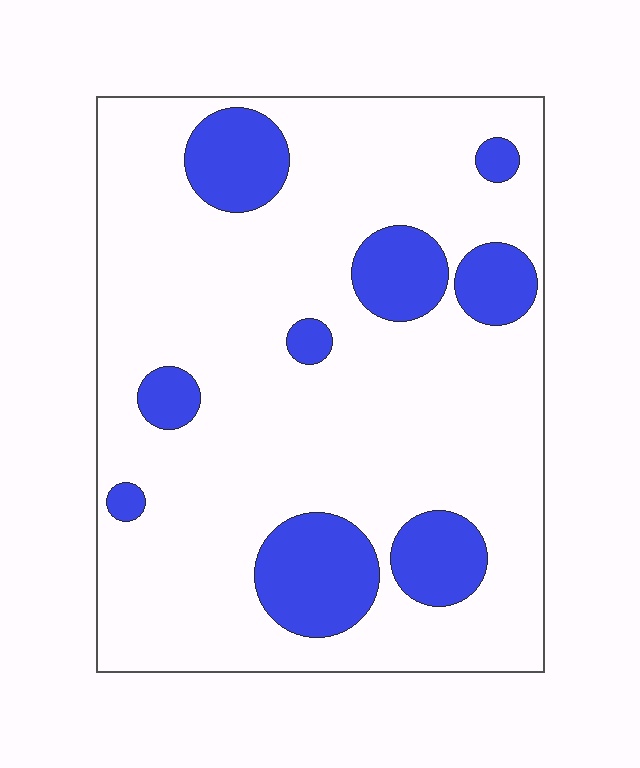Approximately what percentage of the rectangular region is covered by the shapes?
Approximately 20%.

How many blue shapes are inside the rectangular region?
9.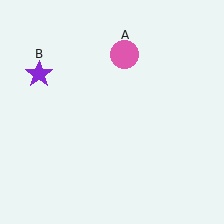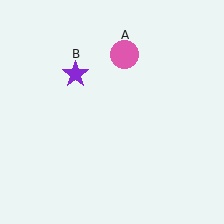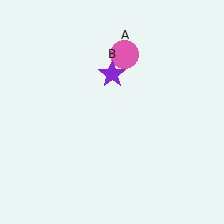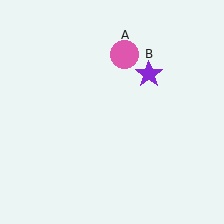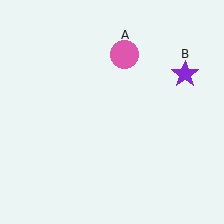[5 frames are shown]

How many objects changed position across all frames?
1 object changed position: purple star (object B).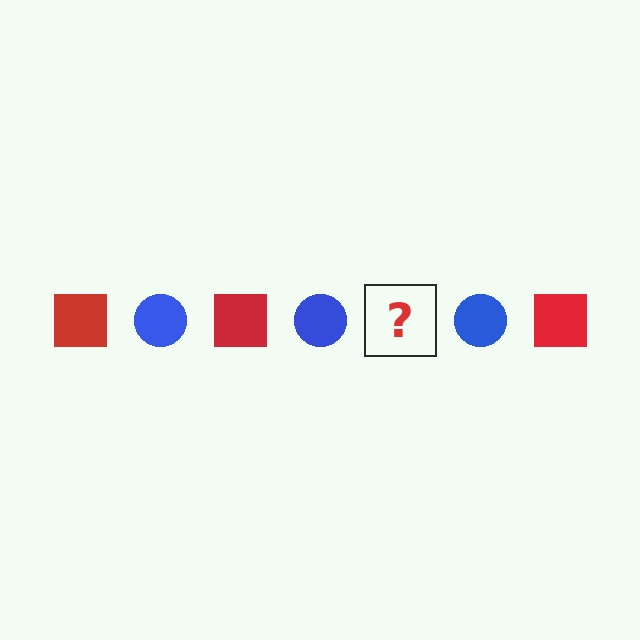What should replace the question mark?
The question mark should be replaced with a red square.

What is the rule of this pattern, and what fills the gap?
The rule is that the pattern alternates between red square and blue circle. The gap should be filled with a red square.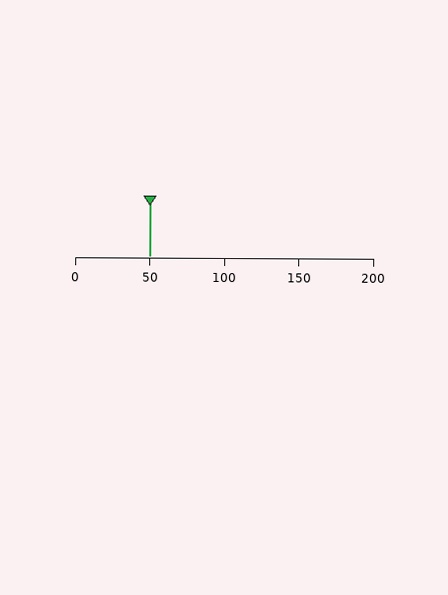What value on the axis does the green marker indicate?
The marker indicates approximately 50.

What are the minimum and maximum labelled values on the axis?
The axis runs from 0 to 200.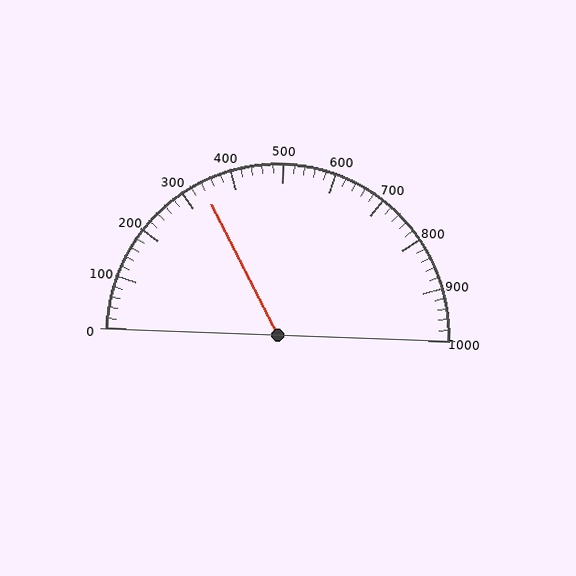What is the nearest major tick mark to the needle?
The nearest major tick mark is 300.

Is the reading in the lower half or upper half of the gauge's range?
The reading is in the lower half of the range (0 to 1000).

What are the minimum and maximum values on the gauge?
The gauge ranges from 0 to 1000.